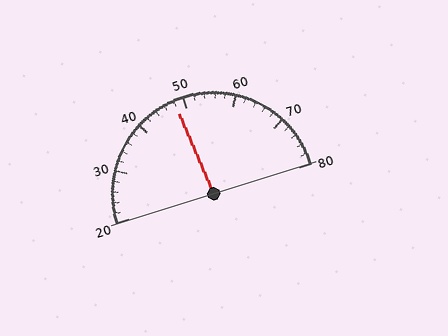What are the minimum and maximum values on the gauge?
The gauge ranges from 20 to 80.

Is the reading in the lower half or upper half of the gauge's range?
The reading is in the lower half of the range (20 to 80).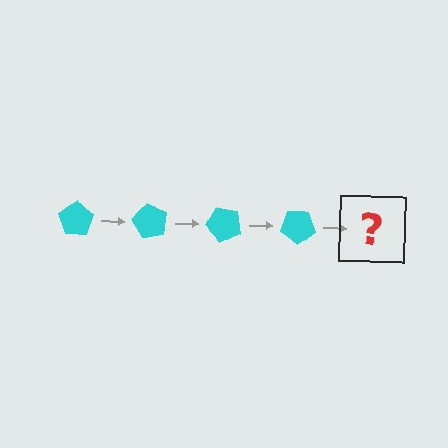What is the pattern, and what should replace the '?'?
The pattern is that the pentagon rotates 60 degrees each step. The '?' should be a cyan pentagon rotated 240 degrees.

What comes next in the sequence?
The next element should be a cyan pentagon rotated 240 degrees.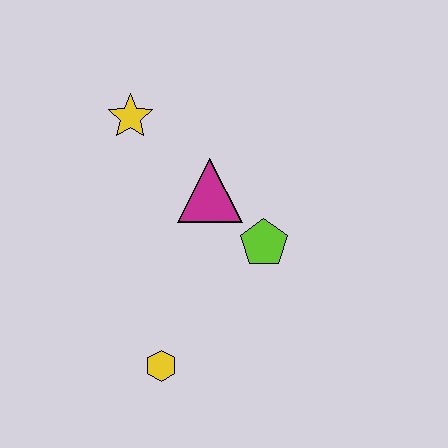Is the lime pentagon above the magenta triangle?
No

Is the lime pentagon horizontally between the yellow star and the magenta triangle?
No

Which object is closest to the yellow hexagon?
The lime pentagon is closest to the yellow hexagon.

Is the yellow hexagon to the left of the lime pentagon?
Yes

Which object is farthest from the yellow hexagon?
The yellow star is farthest from the yellow hexagon.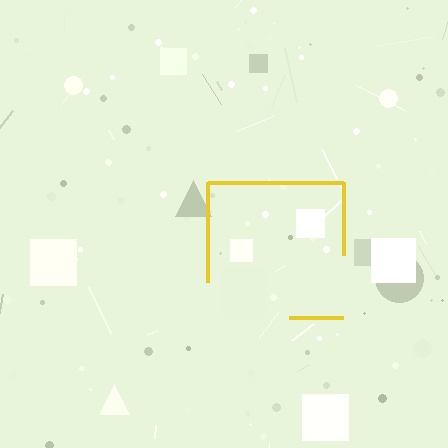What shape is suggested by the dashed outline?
The dashed outline suggests a square.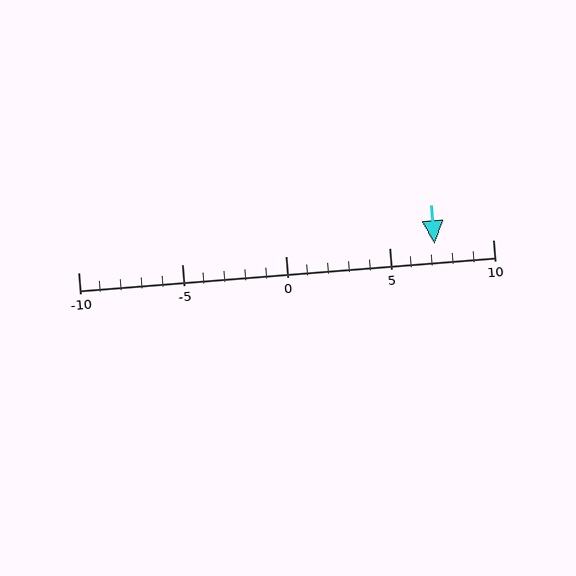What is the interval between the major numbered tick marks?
The major tick marks are spaced 5 units apart.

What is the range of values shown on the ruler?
The ruler shows values from -10 to 10.